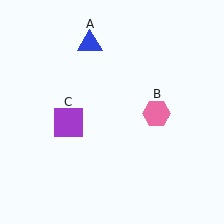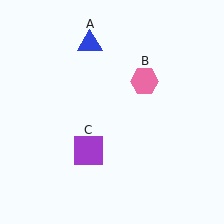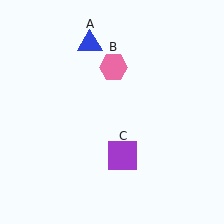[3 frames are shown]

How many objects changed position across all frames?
2 objects changed position: pink hexagon (object B), purple square (object C).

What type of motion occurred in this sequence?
The pink hexagon (object B), purple square (object C) rotated counterclockwise around the center of the scene.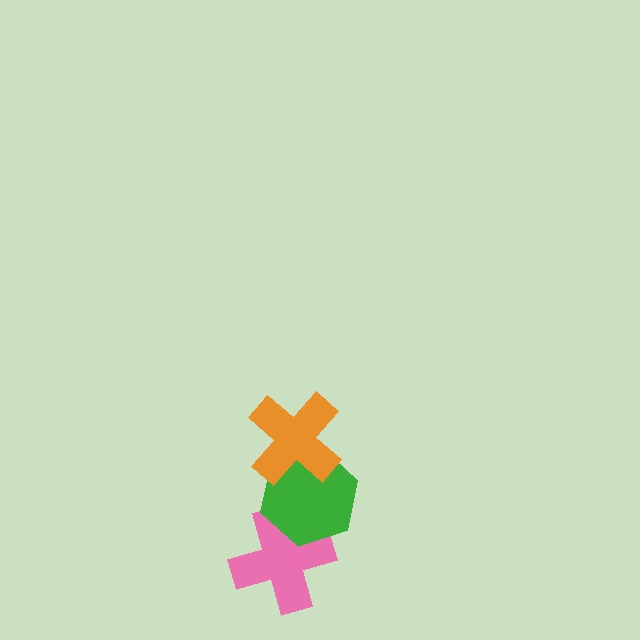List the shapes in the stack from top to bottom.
From top to bottom: the orange cross, the green hexagon, the pink cross.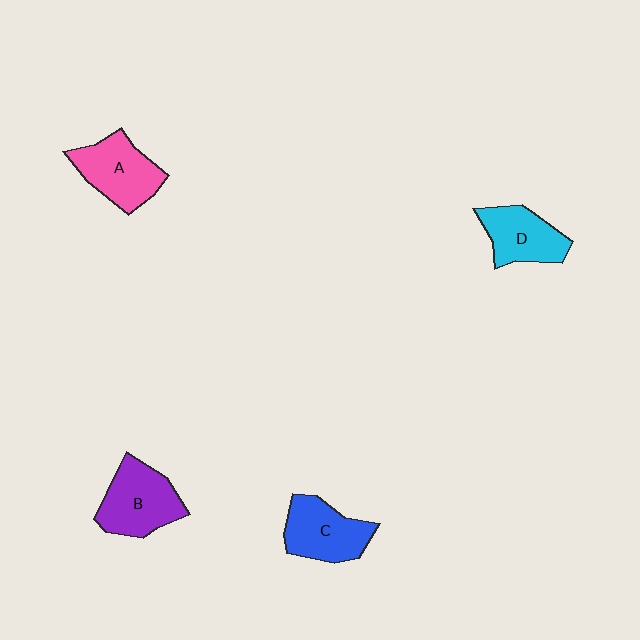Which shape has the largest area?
Shape B (purple).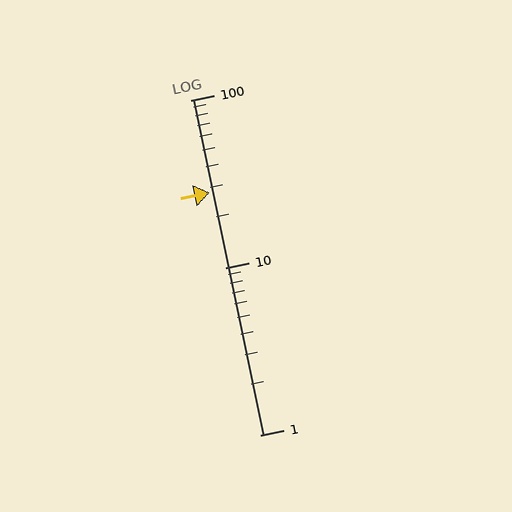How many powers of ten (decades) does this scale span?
The scale spans 2 decades, from 1 to 100.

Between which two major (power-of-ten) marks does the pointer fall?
The pointer is between 10 and 100.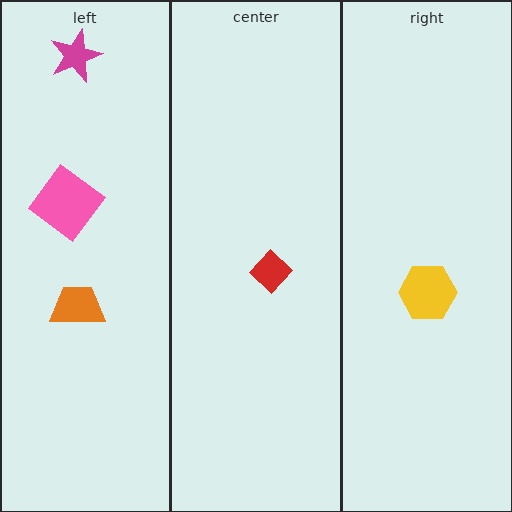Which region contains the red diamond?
The center region.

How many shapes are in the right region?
1.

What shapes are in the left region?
The pink diamond, the magenta star, the orange trapezoid.